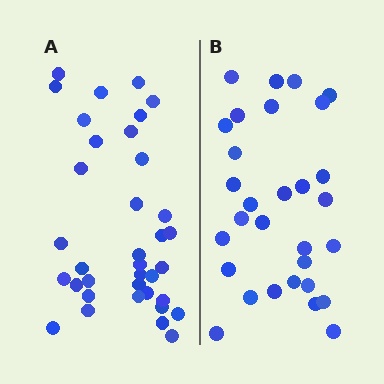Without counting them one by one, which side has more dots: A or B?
Region A (the left region) has more dots.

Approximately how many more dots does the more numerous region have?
Region A has about 6 more dots than region B.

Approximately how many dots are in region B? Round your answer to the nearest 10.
About 30 dots.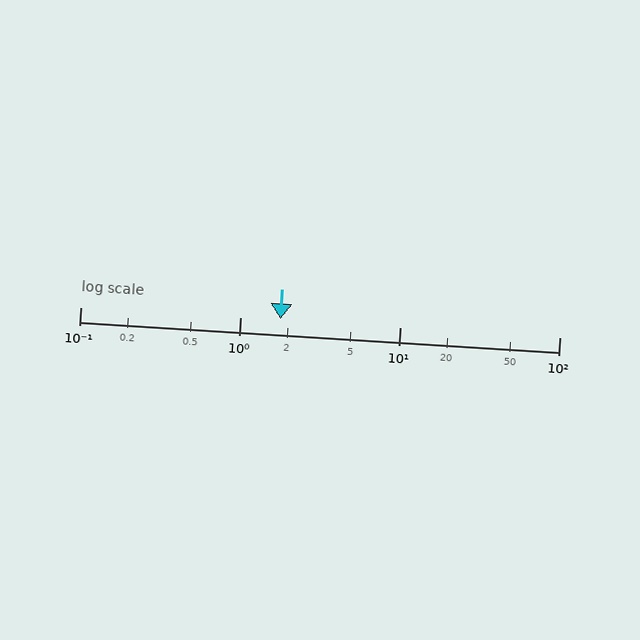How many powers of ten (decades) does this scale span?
The scale spans 3 decades, from 0.1 to 100.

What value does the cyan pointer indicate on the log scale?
The pointer indicates approximately 1.8.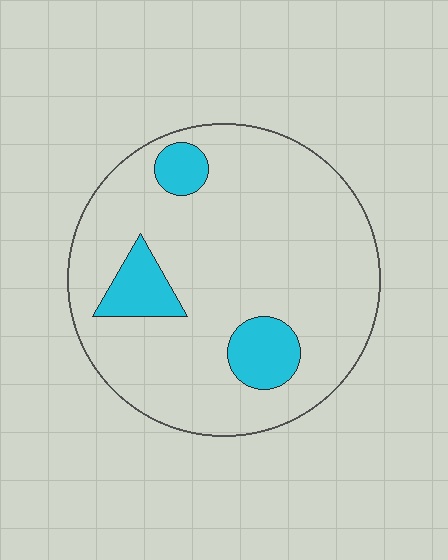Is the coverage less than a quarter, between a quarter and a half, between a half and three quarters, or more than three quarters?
Less than a quarter.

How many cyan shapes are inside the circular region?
3.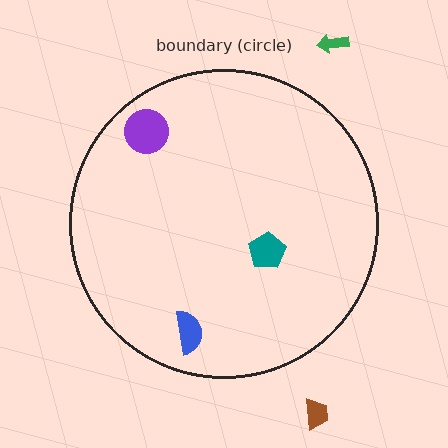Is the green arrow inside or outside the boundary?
Outside.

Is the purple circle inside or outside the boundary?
Inside.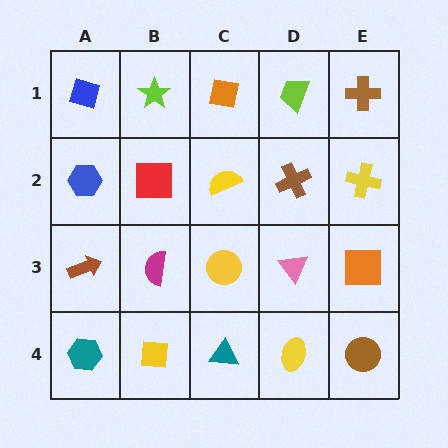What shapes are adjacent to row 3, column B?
A red square (row 2, column B), a yellow square (row 4, column B), a brown arrow (row 3, column A), a yellow circle (row 3, column C).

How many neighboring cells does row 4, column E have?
2.